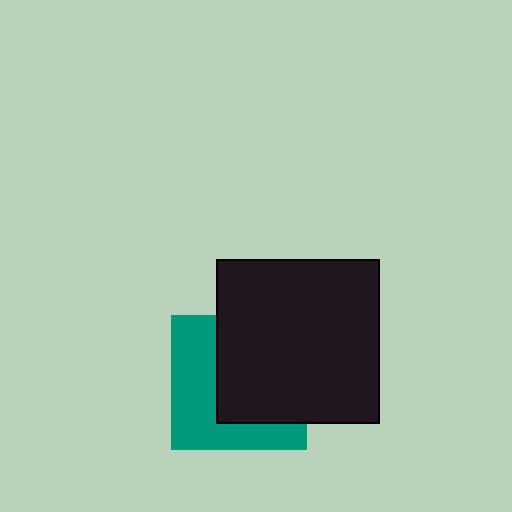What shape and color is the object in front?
The object in front is a black square.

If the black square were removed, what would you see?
You would see the complete teal square.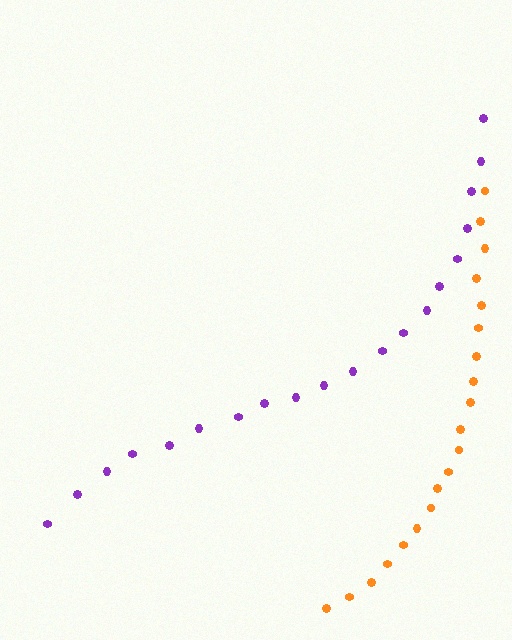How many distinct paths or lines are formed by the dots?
There are 2 distinct paths.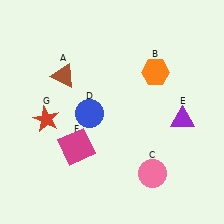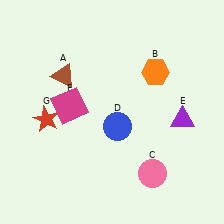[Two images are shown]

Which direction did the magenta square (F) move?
The magenta square (F) moved up.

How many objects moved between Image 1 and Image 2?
2 objects moved between the two images.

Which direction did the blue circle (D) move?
The blue circle (D) moved right.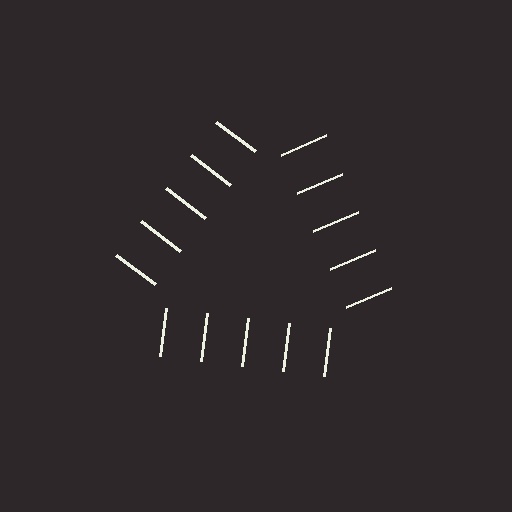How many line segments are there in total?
15 — 5 along each of the 3 edges.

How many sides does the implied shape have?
3 sides — the line-ends trace a triangle.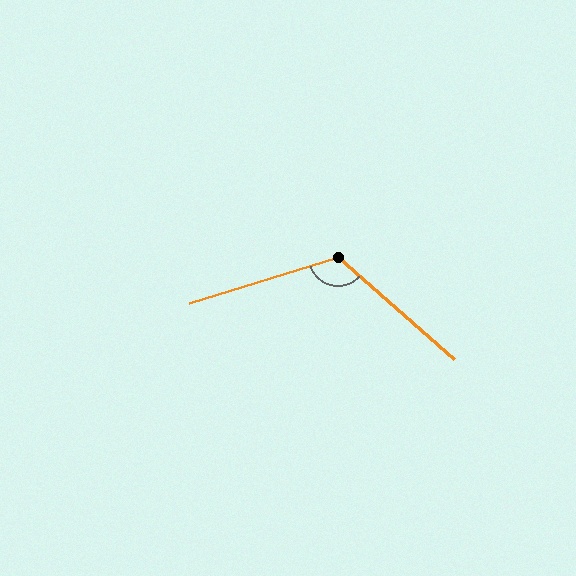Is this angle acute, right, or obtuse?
It is obtuse.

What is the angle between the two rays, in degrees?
Approximately 121 degrees.